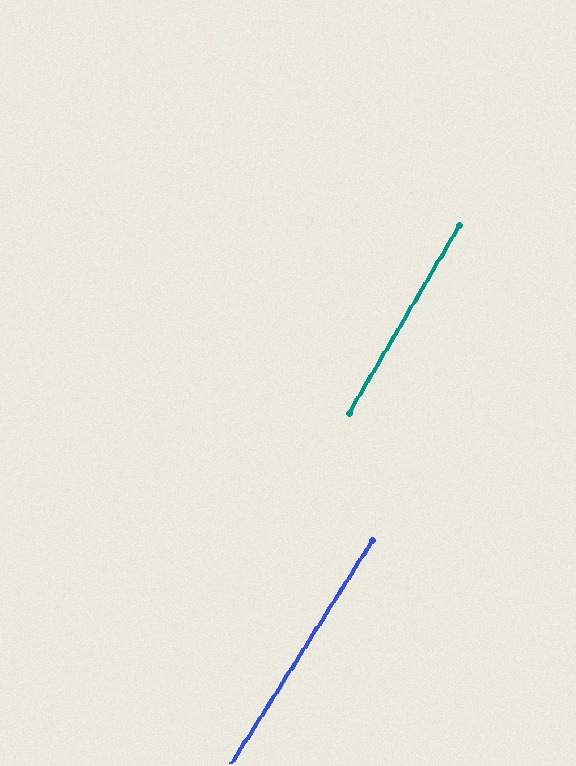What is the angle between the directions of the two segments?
Approximately 2 degrees.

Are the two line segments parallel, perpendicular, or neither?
Parallel — their directions differ by only 1.8°.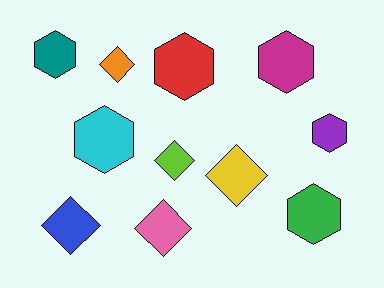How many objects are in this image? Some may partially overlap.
There are 11 objects.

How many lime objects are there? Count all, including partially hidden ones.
There is 1 lime object.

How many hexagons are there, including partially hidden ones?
There are 6 hexagons.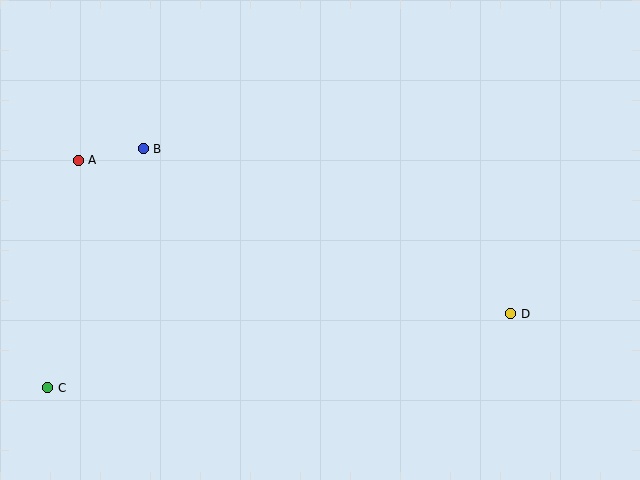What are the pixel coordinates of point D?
Point D is at (511, 314).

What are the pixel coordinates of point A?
Point A is at (78, 160).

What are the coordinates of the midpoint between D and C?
The midpoint between D and C is at (279, 351).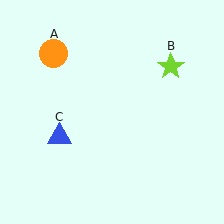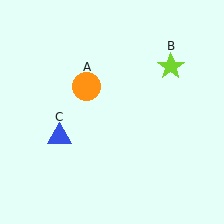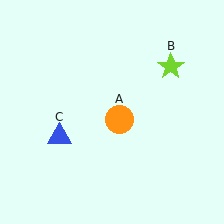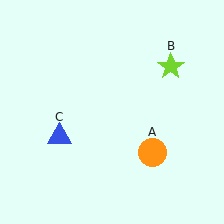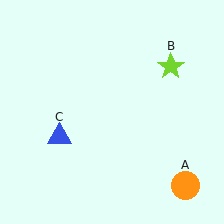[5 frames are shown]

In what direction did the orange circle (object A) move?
The orange circle (object A) moved down and to the right.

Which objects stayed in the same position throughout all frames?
Lime star (object B) and blue triangle (object C) remained stationary.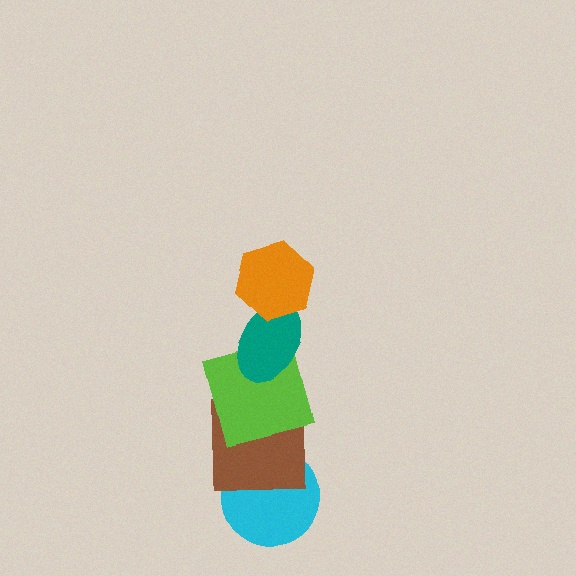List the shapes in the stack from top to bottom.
From top to bottom: the orange hexagon, the teal ellipse, the lime square, the brown square, the cyan circle.